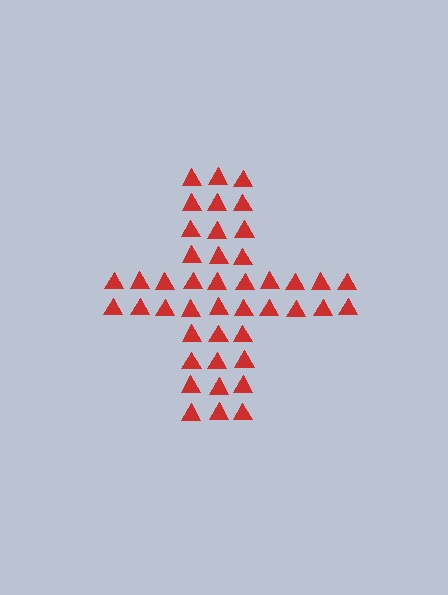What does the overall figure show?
The overall figure shows a cross.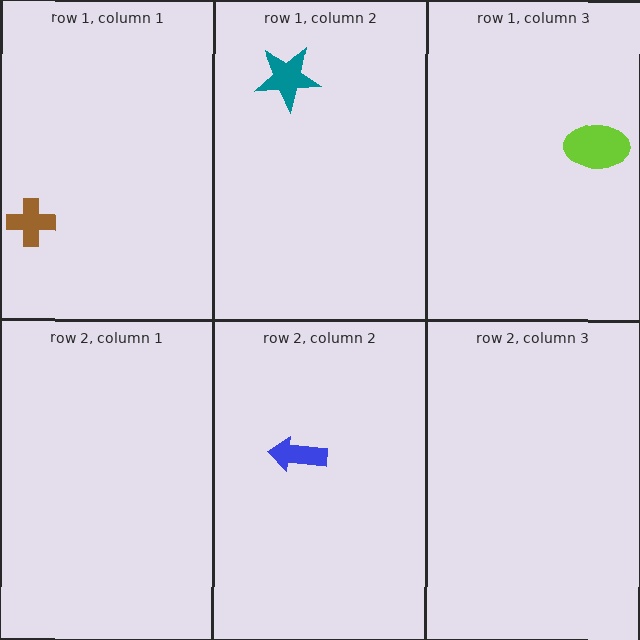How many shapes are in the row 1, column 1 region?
1.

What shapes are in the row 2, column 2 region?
The blue arrow.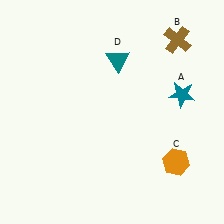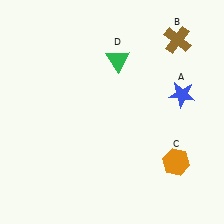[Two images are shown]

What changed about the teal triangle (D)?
In Image 1, D is teal. In Image 2, it changed to green.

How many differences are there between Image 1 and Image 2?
There are 2 differences between the two images.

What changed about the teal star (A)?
In Image 1, A is teal. In Image 2, it changed to blue.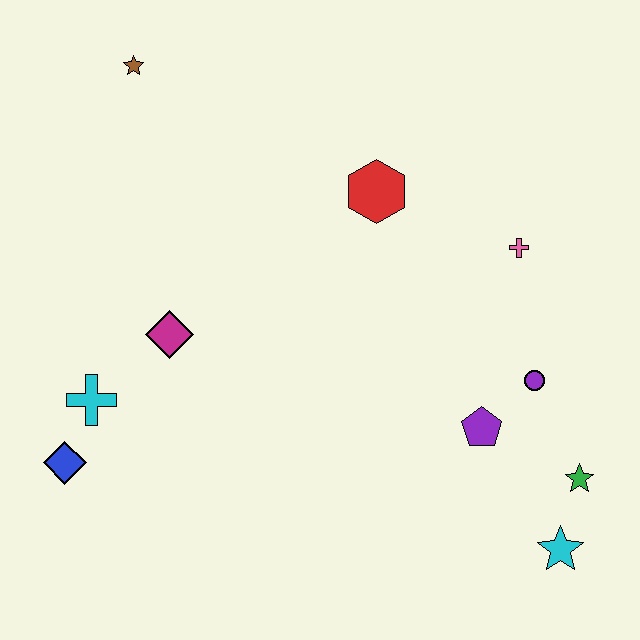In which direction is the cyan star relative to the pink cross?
The cyan star is below the pink cross.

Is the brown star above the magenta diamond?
Yes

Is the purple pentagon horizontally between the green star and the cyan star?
No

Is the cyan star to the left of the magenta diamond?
No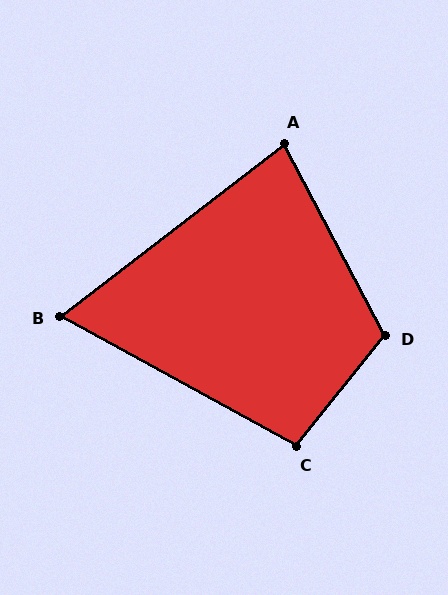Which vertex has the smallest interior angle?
B, at approximately 66 degrees.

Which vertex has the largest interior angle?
D, at approximately 114 degrees.